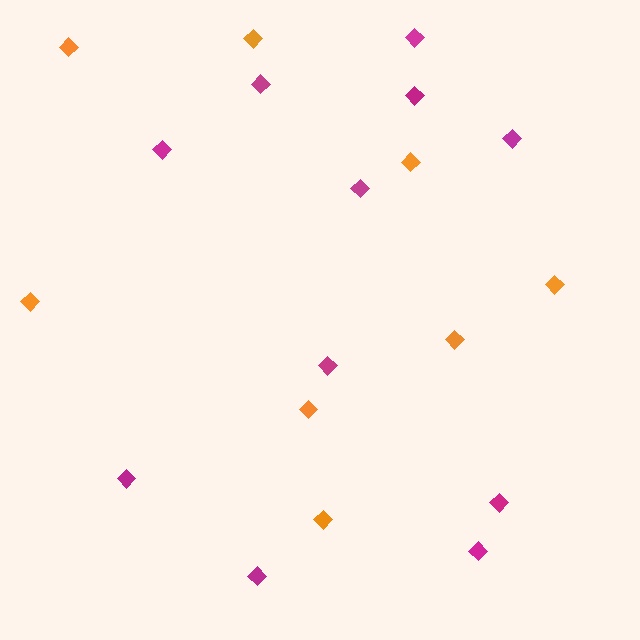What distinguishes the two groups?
There are 2 groups: one group of magenta diamonds (11) and one group of orange diamonds (8).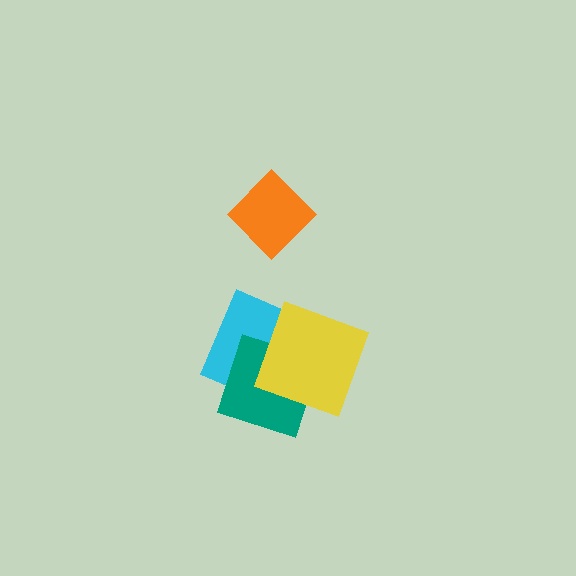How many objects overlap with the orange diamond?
0 objects overlap with the orange diamond.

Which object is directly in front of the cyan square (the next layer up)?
The teal square is directly in front of the cyan square.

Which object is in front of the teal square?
The yellow square is in front of the teal square.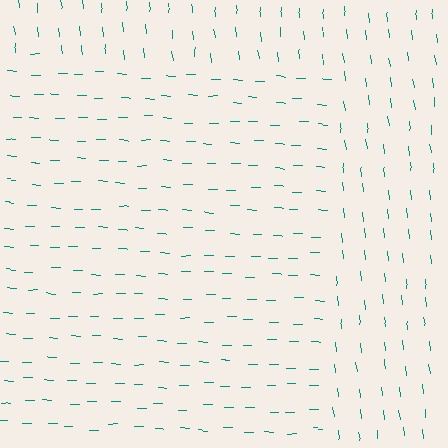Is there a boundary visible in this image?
Yes, there is a texture boundary formed by a change in line orientation.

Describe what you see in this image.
The image is filled with small teal line segments. A rectangle region in the image has lines oriented differently from the surrounding lines, creating a visible texture boundary.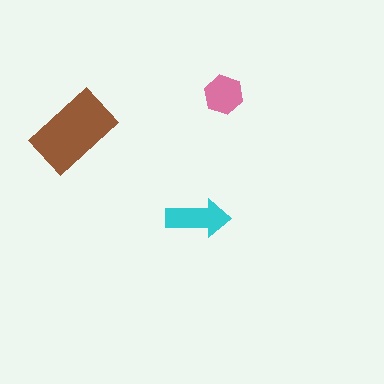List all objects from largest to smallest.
The brown rectangle, the cyan arrow, the pink hexagon.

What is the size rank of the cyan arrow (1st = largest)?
2nd.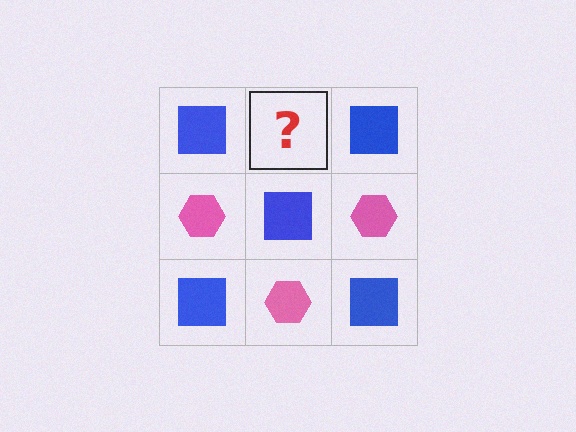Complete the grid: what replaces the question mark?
The question mark should be replaced with a pink hexagon.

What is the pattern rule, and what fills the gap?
The rule is that it alternates blue square and pink hexagon in a checkerboard pattern. The gap should be filled with a pink hexagon.